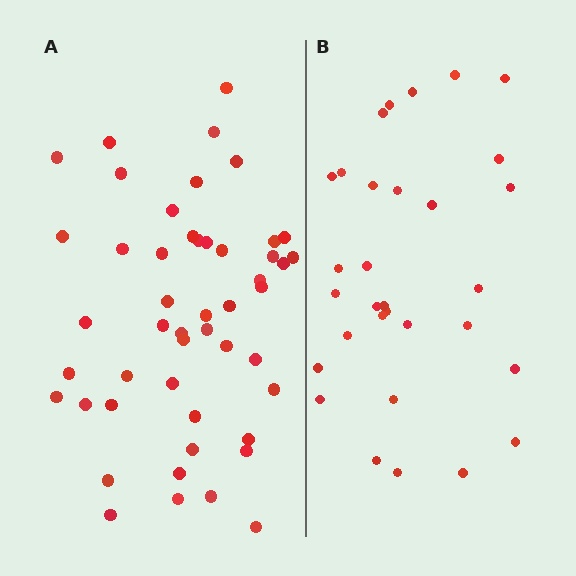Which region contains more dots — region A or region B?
Region A (the left region) has more dots.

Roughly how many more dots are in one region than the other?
Region A has approximately 20 more dots than region B.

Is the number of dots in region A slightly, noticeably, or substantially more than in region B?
Region A has substantially more. The ratio is roughly 1.6 to 1.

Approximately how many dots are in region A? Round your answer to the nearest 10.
About 50 dots. (The exact count is 49, which rounds to 50.)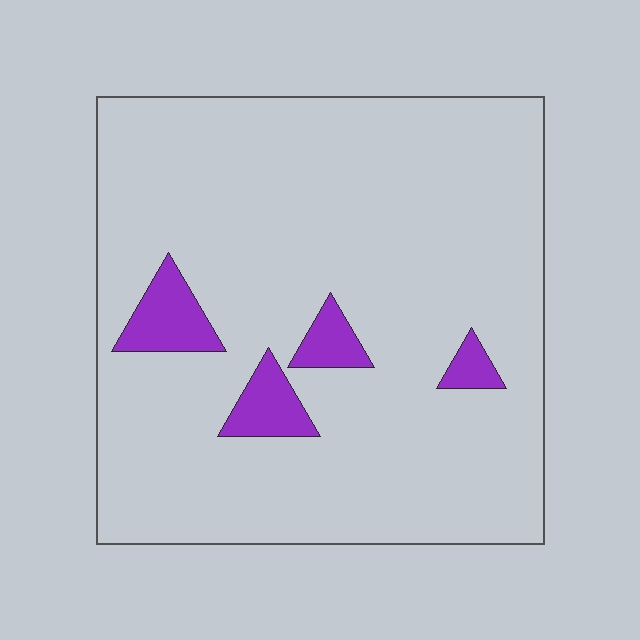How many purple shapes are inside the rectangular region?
4.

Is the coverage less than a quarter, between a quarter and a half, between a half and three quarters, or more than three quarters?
Less than a quarter.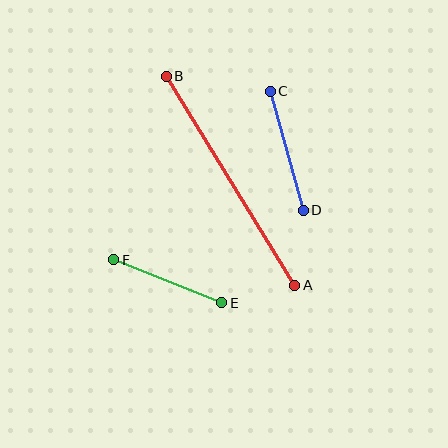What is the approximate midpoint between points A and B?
The midpoint is at approximately (230, 181) pixels.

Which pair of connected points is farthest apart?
Points A and B are farthest apart.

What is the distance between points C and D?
The distance is approximately 123 pixels.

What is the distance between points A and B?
The distance is approximately 245 pixels.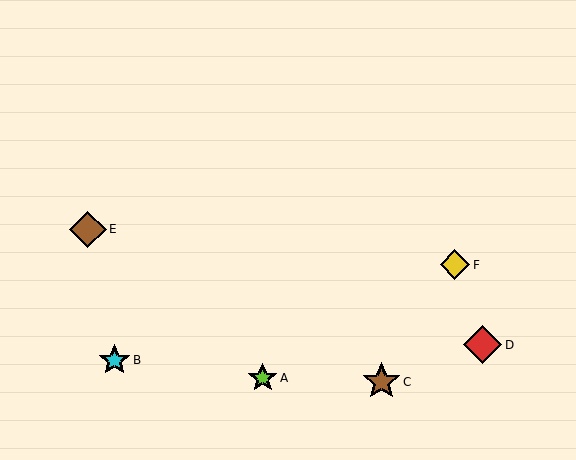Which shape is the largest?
The red diamond (labeled D) is the largest.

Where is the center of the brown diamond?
The center of the brown diamond is at (88, 229).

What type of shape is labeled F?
Shape F is a yellow diamond.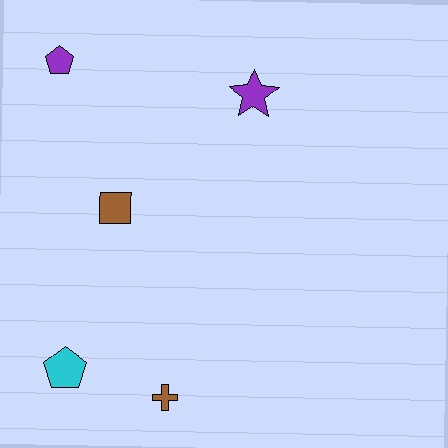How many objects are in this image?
There are 5 objects.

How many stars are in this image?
There is 1 star.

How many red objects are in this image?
There are no red objects.